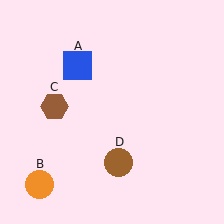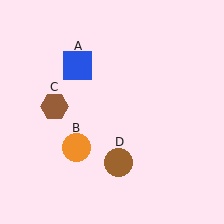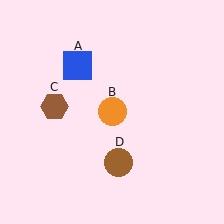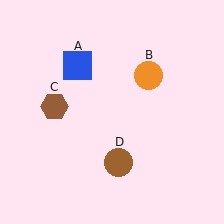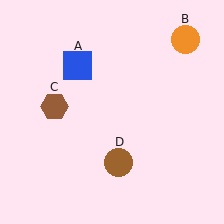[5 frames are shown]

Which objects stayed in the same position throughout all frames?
Blue square (object A) and brown hexagon (object C) and brown circle (object D) remained stationary.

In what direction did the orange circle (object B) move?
The orange circle (object B) moved up and to the right.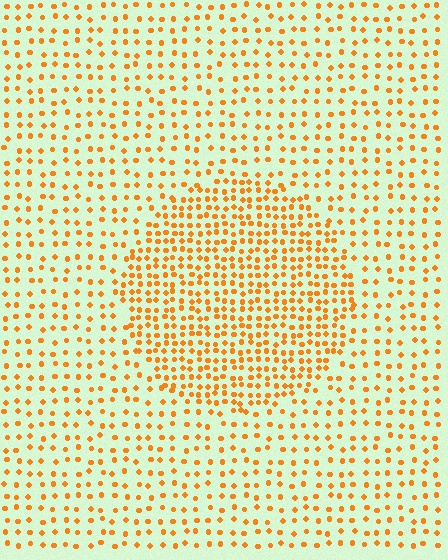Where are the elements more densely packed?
The elements are more densely packed inside the circle boundary.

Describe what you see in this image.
The image contains small orange elements arranged at two different densities. A circle-shaped region is visible where the elements are more densely packed than the surrounding area.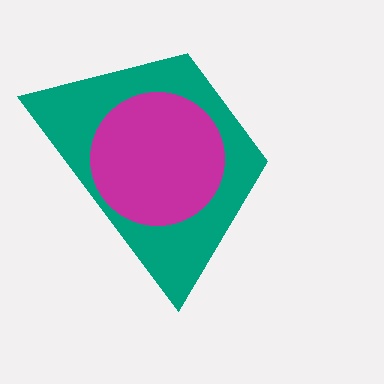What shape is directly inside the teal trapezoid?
The magenta circle.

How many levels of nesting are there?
2.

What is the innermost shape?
The magenta circle.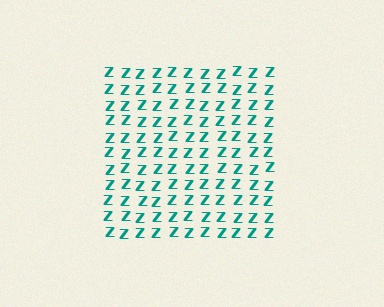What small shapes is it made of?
It is made of small letter Z's.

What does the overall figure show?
The overall figure shows a square.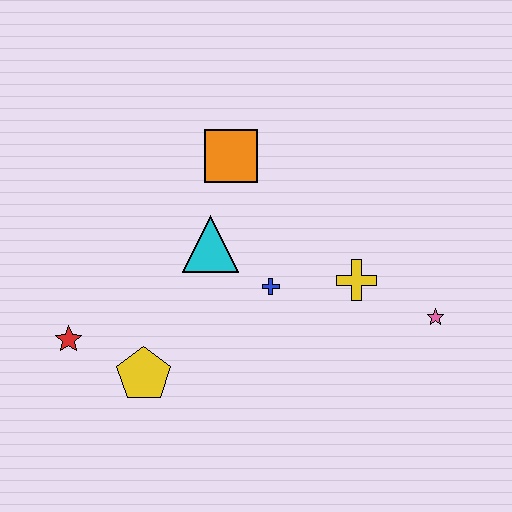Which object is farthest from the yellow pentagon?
The pink star is farthest from the yellow pentagon.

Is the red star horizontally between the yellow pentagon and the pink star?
No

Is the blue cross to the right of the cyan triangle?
Yes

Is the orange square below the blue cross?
No